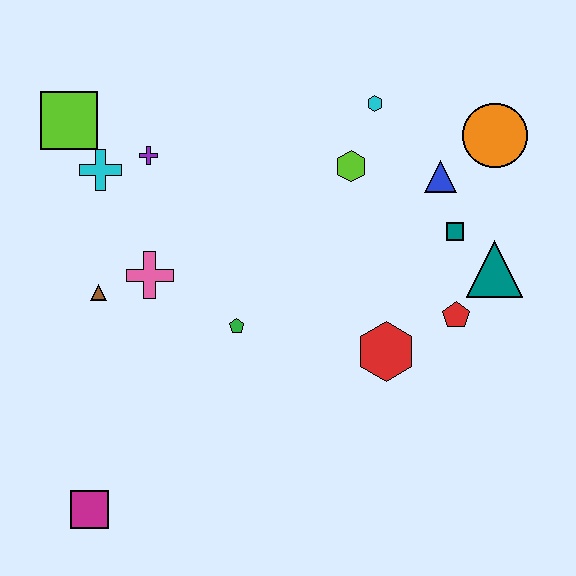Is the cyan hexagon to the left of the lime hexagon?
No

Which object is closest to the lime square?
The cyan cross is closest to the lime square.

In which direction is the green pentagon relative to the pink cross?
The green pentagon is to the right of the pink cross.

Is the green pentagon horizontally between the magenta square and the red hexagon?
Yes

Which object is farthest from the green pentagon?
The orange circle is farthest from the green pentagon.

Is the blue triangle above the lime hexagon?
No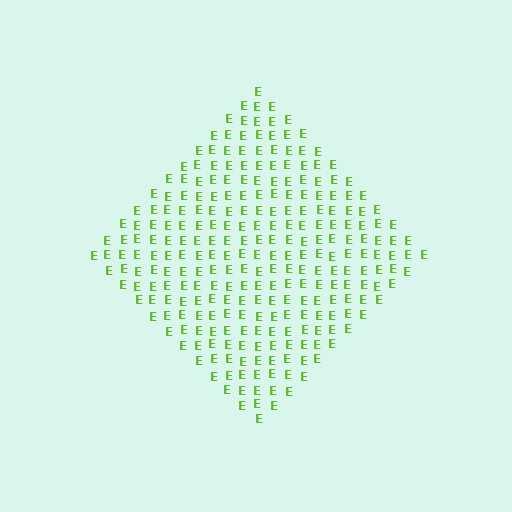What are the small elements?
The small elements are letter E's.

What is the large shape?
The large shape is a diamond.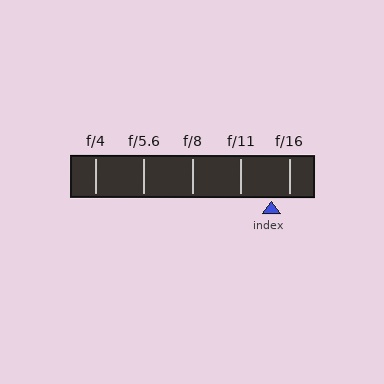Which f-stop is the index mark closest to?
The index mark is closest to f/16.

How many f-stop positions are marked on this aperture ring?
There are 5 f-stop positions marked.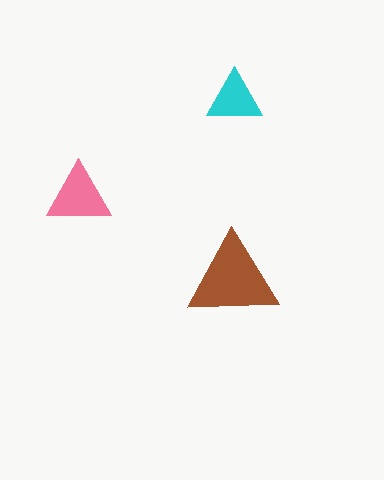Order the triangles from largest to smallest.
the brown one, the pink one, the cyan one.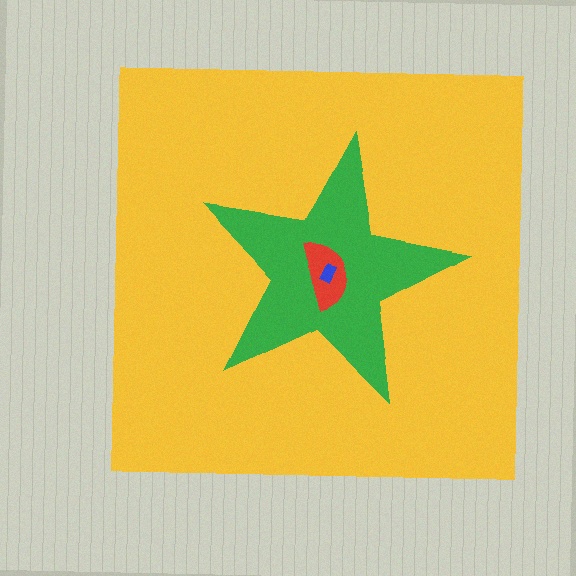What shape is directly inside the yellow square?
The green star.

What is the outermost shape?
The yellow square.